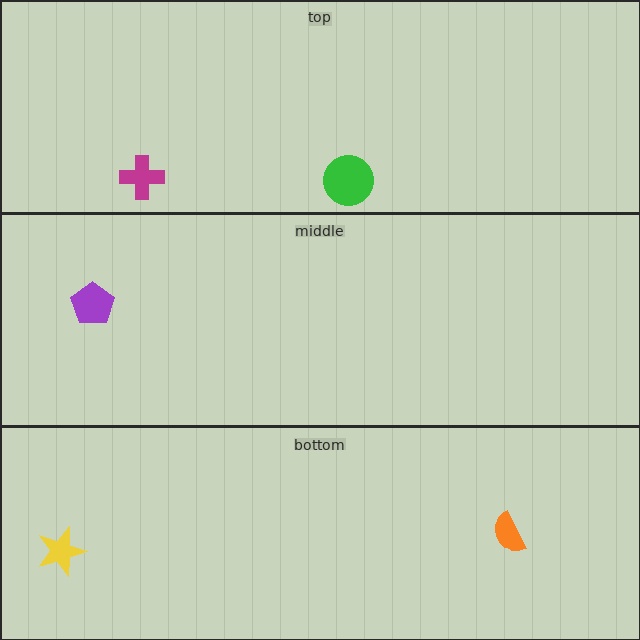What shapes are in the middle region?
The purple pentagon.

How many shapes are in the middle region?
1.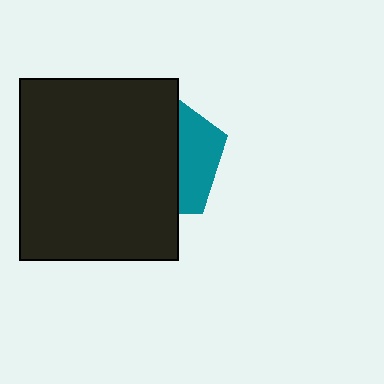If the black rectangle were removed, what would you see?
You would see the complete teal pentagon.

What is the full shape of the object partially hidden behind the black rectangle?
The partially hidden object is a teal pentagon.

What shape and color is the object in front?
The object in front is a black rectangle.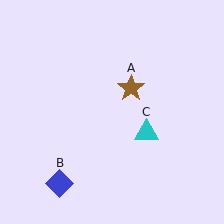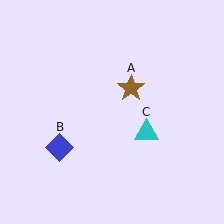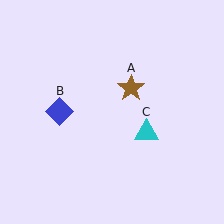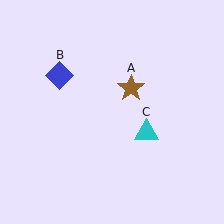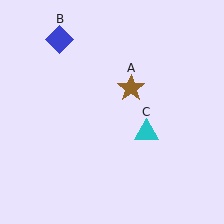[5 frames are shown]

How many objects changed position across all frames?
1 object changed position: blue diamond (object B).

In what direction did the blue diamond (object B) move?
The blue diamond (object B) moved up.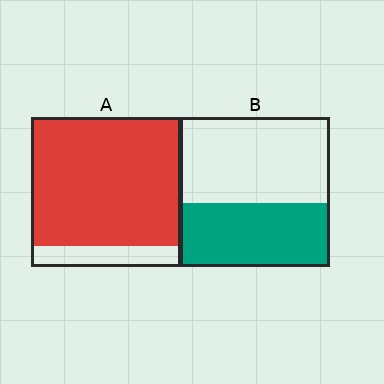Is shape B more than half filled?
No.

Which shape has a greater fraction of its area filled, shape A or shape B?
Shape A.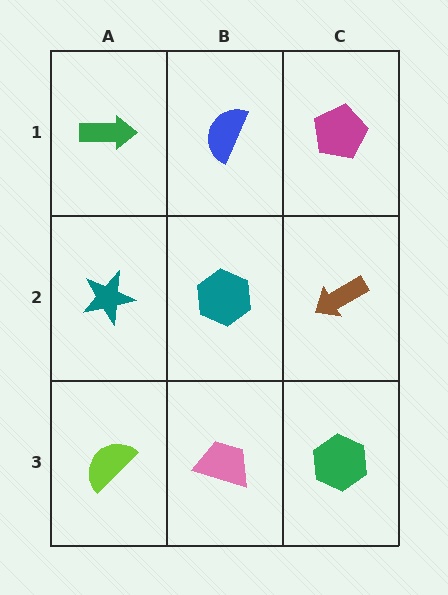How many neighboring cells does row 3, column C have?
2.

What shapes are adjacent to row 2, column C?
A magenta pentagon (row 1, column C), a green hexagon (row 3, column C), a teal hexagon (row 2, column B).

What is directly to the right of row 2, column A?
A teal hexagon.